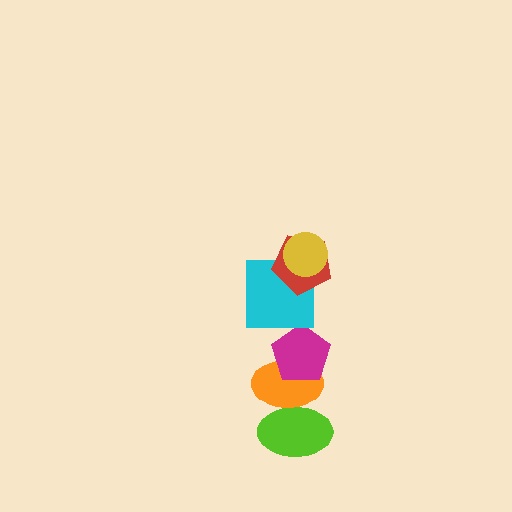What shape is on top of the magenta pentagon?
The cyan square is on top of the magenta pentagon.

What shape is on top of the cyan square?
The red pentagon is on top of the cyan square.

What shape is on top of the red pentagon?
The yellow circle is on top of the red pentagon.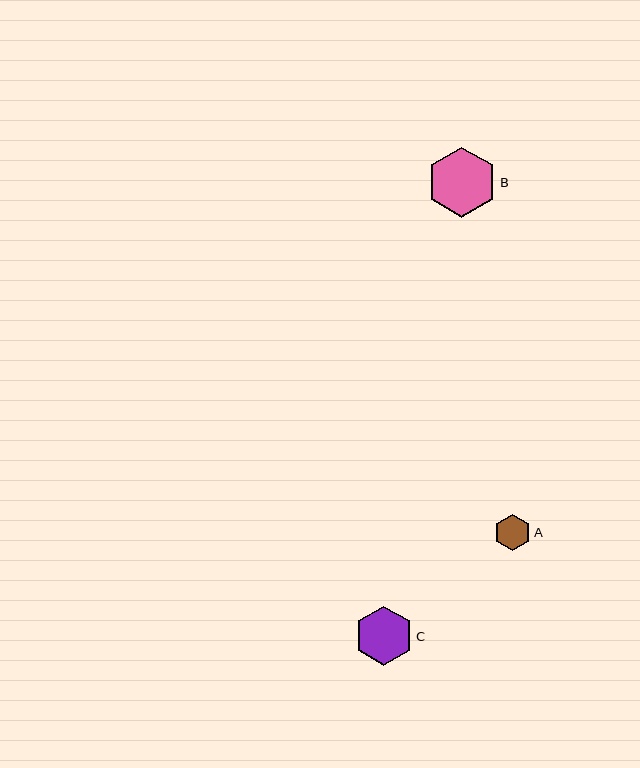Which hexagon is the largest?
Hexagon B is the largest with a size of approximately 70 pixels.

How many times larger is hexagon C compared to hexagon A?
Hexagon C is approximately 1.6 times the size of hexagon A.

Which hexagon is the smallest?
Hexagon A is the smallest with a size of approximately 37 pixels.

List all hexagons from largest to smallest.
From largest to smallest: B, C, A.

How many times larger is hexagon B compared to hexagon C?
Hexagon B is approximately 1.2 times the size of hexagon C.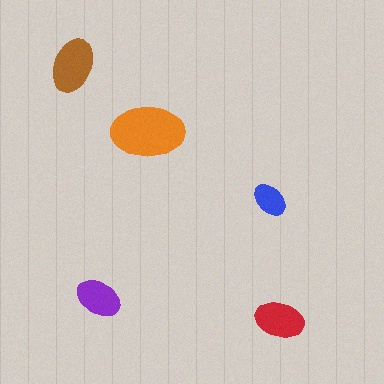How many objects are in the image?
There are 5 objects in the image.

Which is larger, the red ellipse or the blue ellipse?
The red one.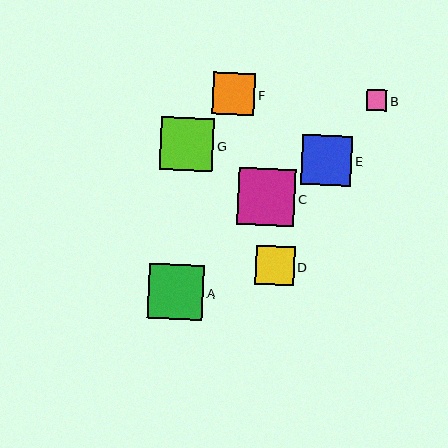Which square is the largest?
Square C is the largest with a size of approximately 57 pixels.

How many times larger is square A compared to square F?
Square A is approximately 1.3 times the size of square F.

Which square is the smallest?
Square B is the smallest with a size of approximately 20 pixels.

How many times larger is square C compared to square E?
Square C is approximately 1.1 times the size of square E.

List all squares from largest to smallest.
From largest to smallest: C, A, G, E, F, D, B.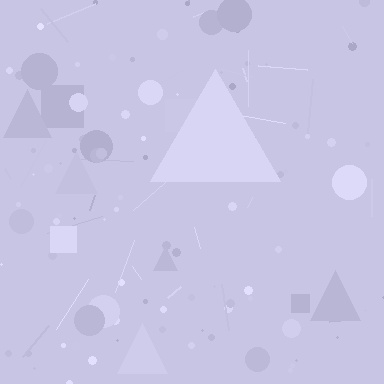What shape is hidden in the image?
A triangle is hidden in the image.